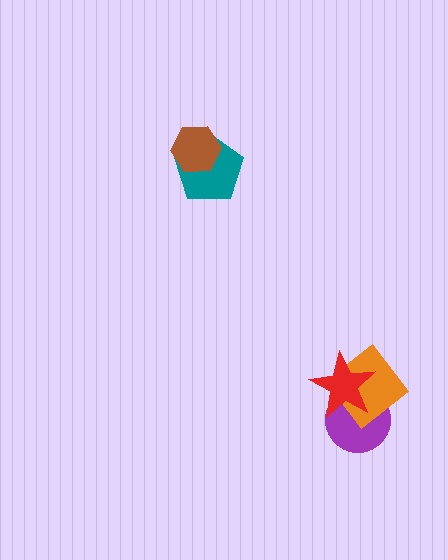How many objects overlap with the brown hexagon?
1 object overlaps with the brown hexagon.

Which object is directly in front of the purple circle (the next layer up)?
The orange diamond is directly in front of the purple circle.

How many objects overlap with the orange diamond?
2 objects overlap with the orange diamond.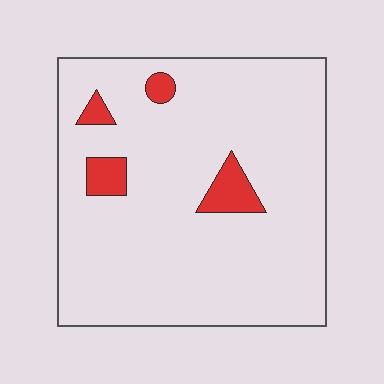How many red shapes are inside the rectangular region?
4.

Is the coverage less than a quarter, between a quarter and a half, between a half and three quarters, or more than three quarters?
Less than a quarter.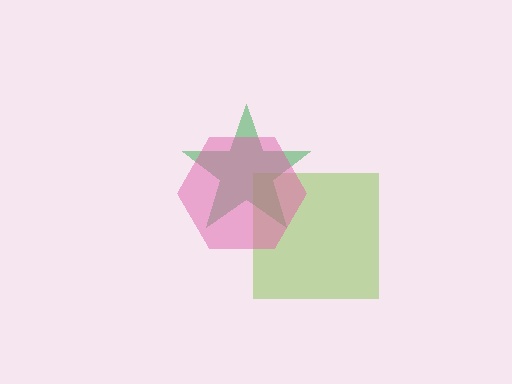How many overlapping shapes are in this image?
There are 3 overlapping shapes in the image.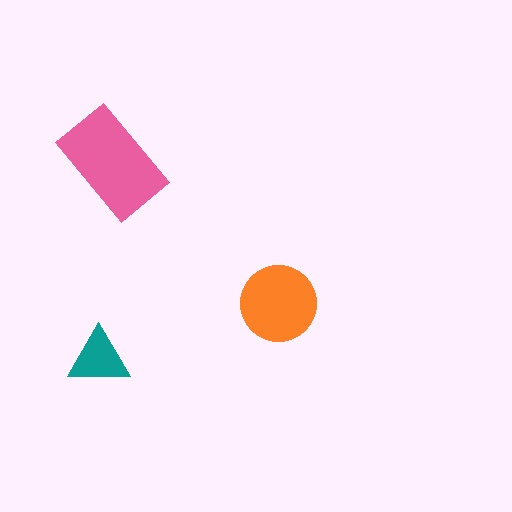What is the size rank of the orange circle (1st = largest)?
2nd.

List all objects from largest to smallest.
The pink rectangle, the orange circle, the teal triangle.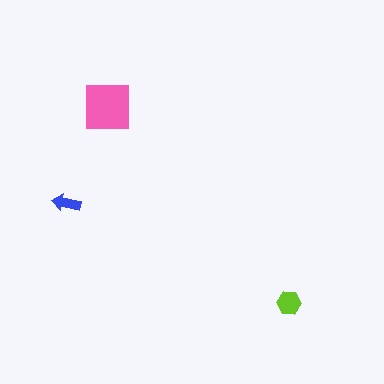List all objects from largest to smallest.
The pink square, the lime hexagon, the blue arrow.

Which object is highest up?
The pink square is topmost.